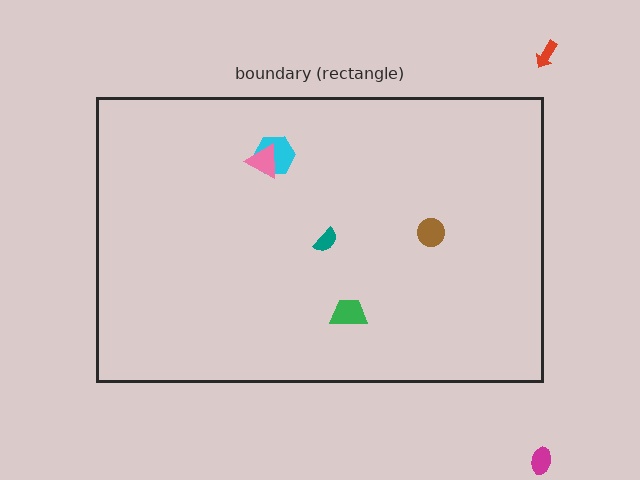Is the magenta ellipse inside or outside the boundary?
Outside.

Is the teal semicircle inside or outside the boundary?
Inside.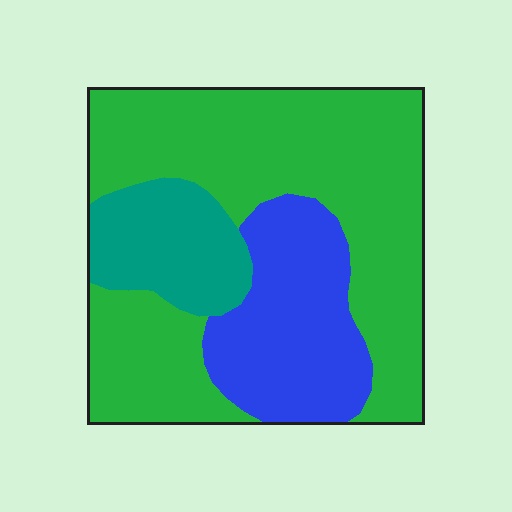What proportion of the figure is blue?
Blue covers around 25% of the figure.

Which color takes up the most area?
Green, at roughly 60%.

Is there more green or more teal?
Green.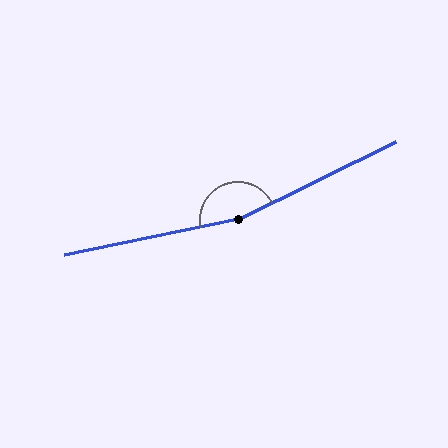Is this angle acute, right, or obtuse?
It is obtuse.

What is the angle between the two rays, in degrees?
Approximately 165 degrees.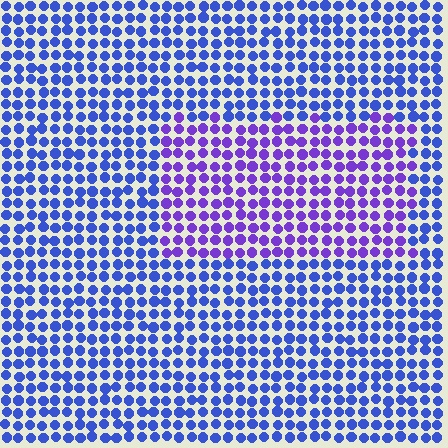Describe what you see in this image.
The image is filled with small blue elements in a uniform arrangement. A rectangle-shaped region is visible where the elements are tinted to a slightly different hue, forming a subtle color boundary.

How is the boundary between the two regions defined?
The boundary is defined purely by a slight shift in hue (about 36 degrees). Spacing, size, and orientation are identical on both sides.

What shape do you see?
I see a rectangle.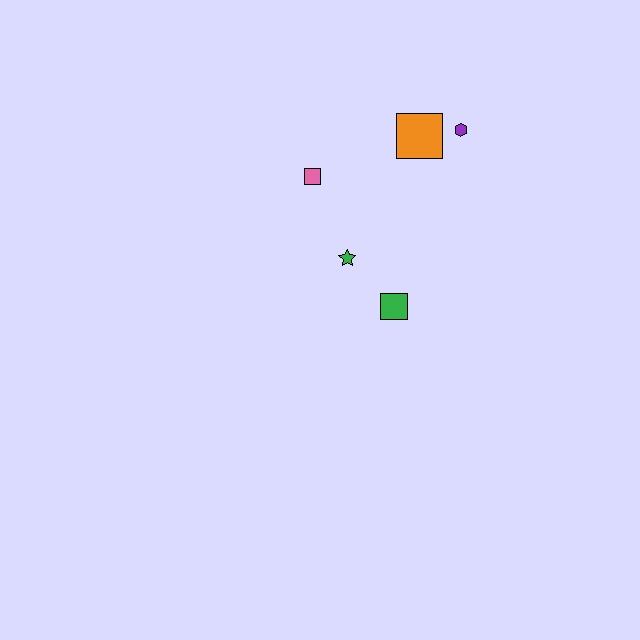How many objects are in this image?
There are 5 objects.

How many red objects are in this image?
There are no red objects.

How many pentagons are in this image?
There are no pentagons.